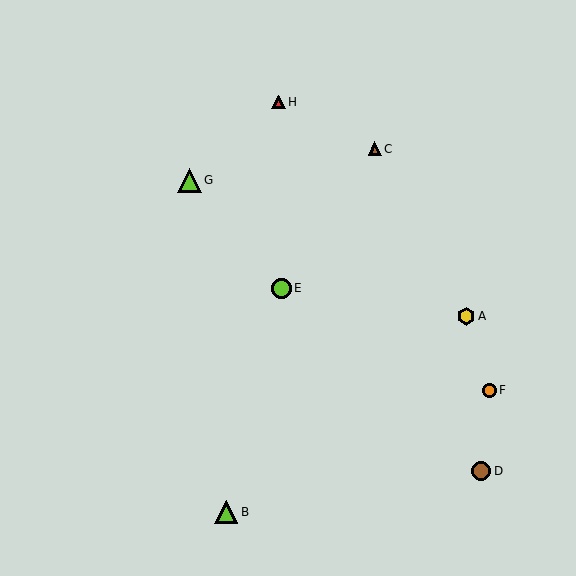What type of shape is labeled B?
Shape B is a lime triangle.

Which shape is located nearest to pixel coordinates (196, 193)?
The lime triangle (labeled G) at (189, 180) is nearest to that location.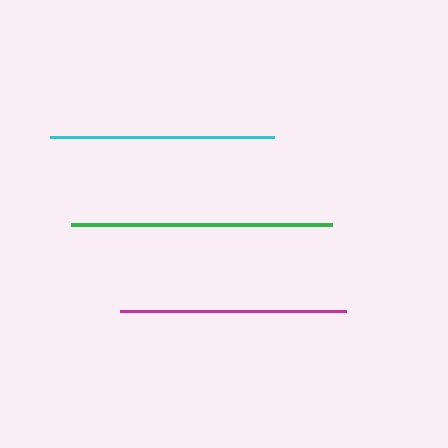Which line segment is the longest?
The green line is the longest at approximately 261 pixels.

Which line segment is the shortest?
The cyan line is the shortest at approximately 224 pixels.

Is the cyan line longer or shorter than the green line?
The green line is longer than the cyan line.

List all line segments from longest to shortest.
From longest to shortest: green, magenta, cyan.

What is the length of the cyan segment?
The cyan segment is approximately 224 pixels long.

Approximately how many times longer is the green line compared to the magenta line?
The green line is approximately 1.2 times the length of the magenta line.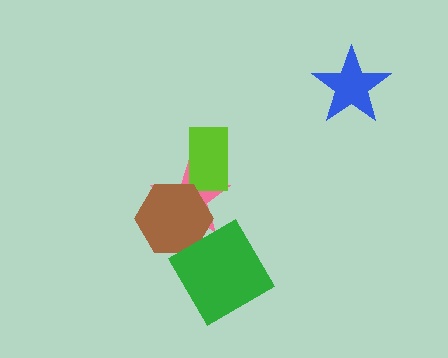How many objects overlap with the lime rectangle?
1 object overlaps with the lime rectangle.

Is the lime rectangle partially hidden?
No, no other shape covers it.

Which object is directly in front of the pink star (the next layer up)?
The lime rectangle is directly in front of the pink star.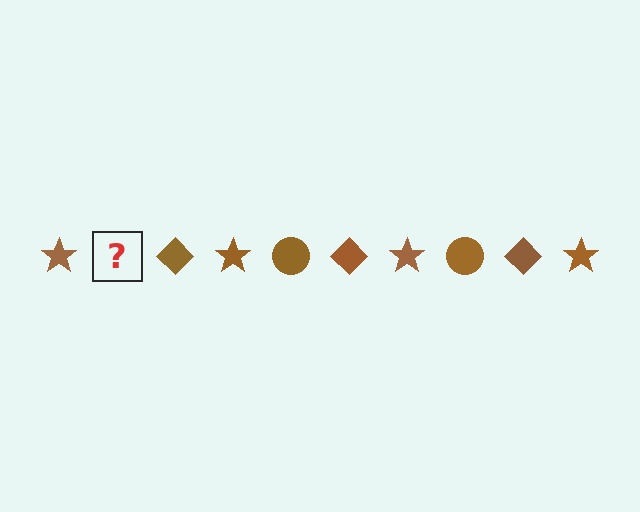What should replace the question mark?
The question mark should be replaced with a brown circle.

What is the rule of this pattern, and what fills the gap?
The rule is that the pattern cycles through star, circle, diamond shapes in brown. The gap should be filled with a brown circle.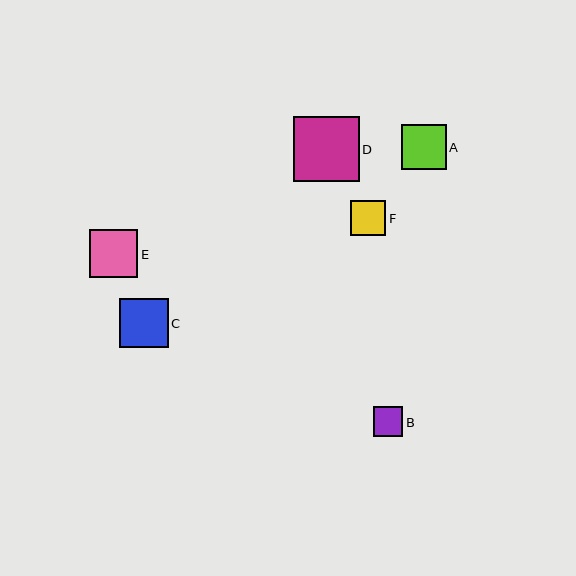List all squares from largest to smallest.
From largest to smallest: D, C, E, A, F, B.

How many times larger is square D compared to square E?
Square D is approximately 1.4 times the size of square E.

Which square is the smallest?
Square B is the smallest with a size of approximately 29 pixels.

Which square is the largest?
Square D is the largest with a size of approximately 65 pixels.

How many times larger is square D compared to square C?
Square D is approximately 1.3 times the size of square C.